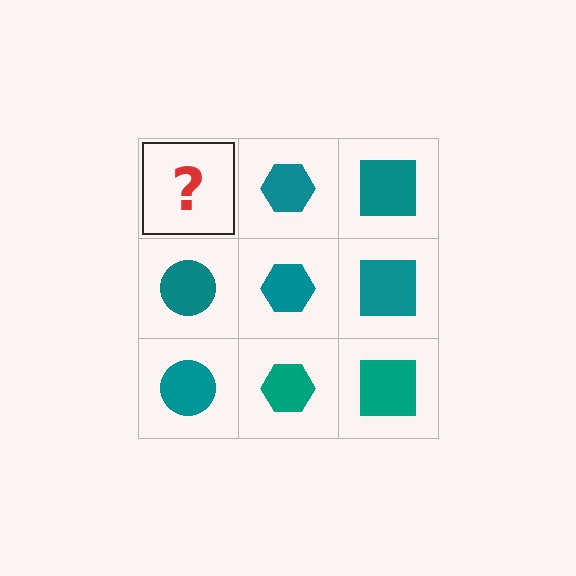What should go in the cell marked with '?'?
The missing cell should contain a teal circle.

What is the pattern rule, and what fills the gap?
The rule is that each column has a consistent shape. The gap should be filled with a teal circle.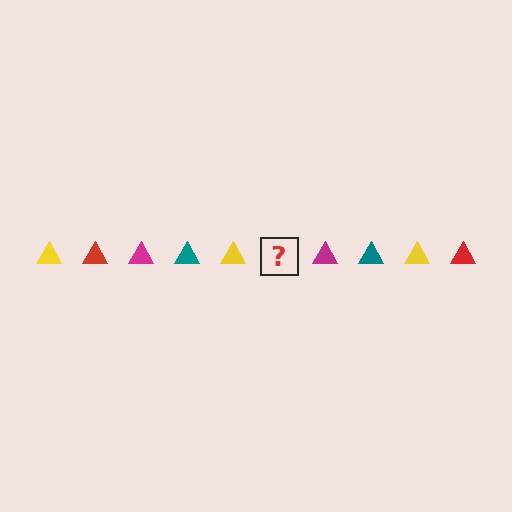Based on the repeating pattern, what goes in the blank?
The blank should be a red triangle.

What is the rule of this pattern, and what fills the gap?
The rule is that the pattern cycles through yellow, red, magenta, teal triangles. The gap should be filled with a red triangle.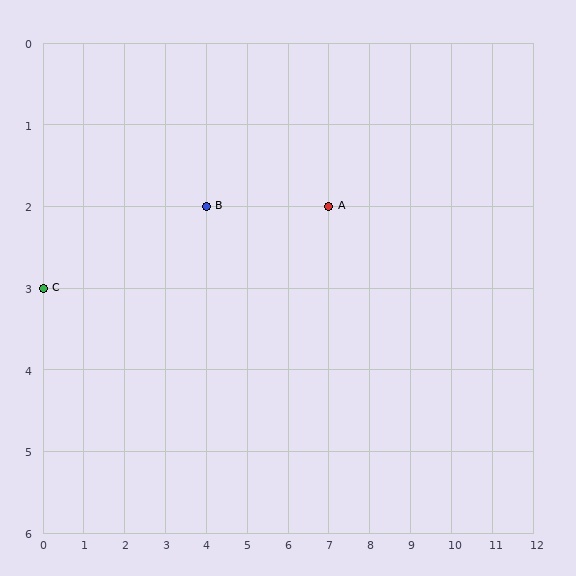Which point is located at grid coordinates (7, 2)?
Point A is at (7, 2).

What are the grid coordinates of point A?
Point A is at grid coordinates (7, 2).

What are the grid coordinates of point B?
Point B is at grid coordinates (4, 2).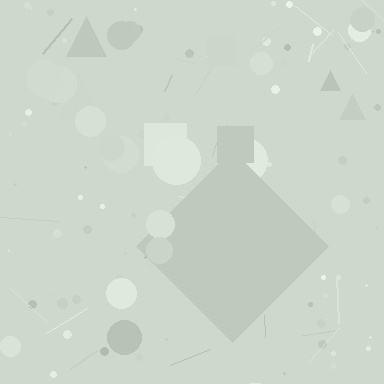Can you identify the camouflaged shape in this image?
The camouflaged shape is a diamond.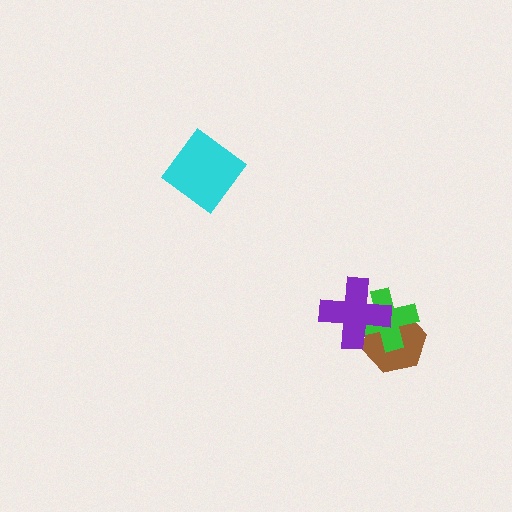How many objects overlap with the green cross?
2 objects overlap with the green cross.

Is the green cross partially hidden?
Yes, it is partially covered by another shape.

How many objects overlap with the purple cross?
2 objects overlap with the purple cross.